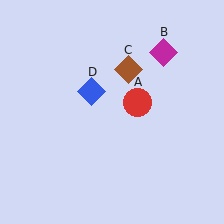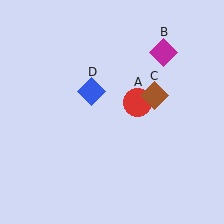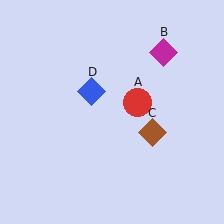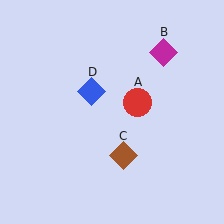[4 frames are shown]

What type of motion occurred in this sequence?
The brown diamond (object C) rotated clockwise around the center of the scene.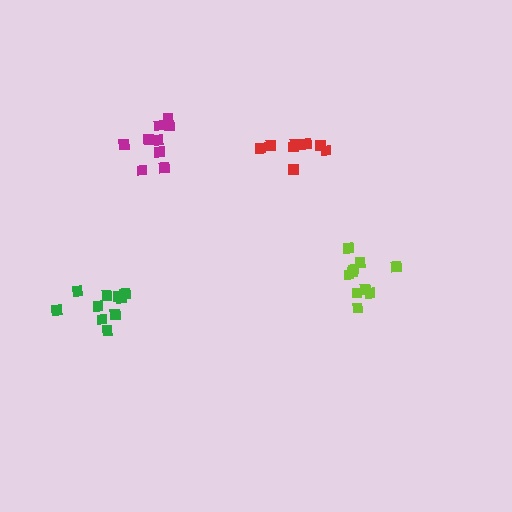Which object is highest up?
The magenta cluster is topmost.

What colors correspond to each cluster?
The clusters are colored: green, magenta, red, lime.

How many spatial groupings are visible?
There are 4 spatial groupings.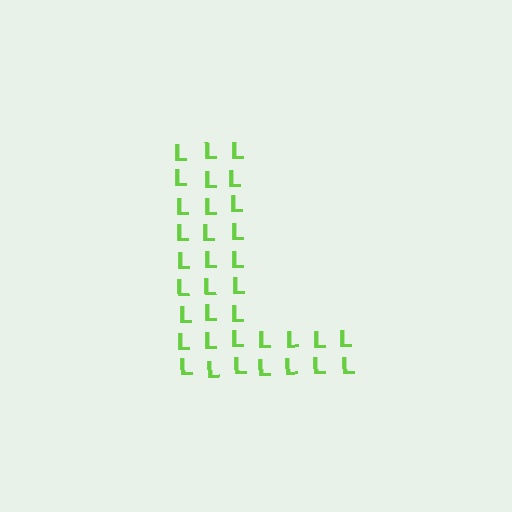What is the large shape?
The large shape is the letter L.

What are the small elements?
The small elements are letter L's.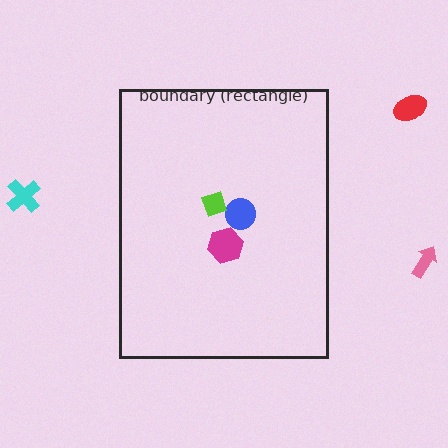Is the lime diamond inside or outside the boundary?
Inside.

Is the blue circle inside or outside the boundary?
Inside.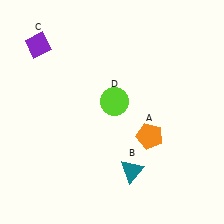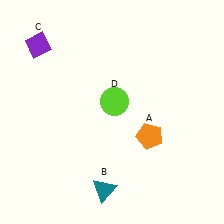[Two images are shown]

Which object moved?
The teal triangle (B) moved left.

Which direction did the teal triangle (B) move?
The teal triangle (B) moved left.